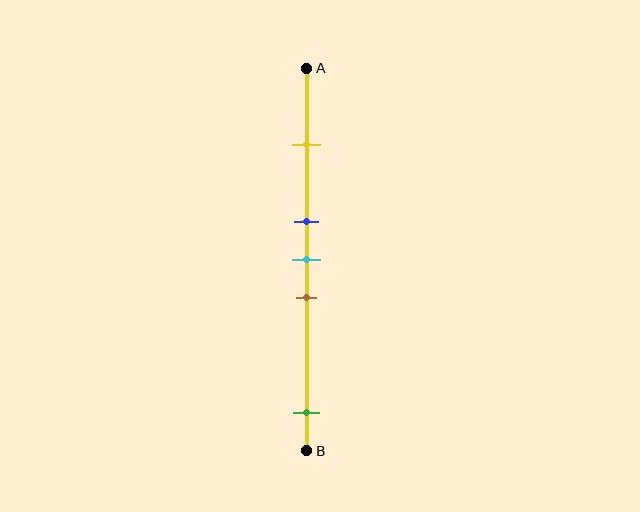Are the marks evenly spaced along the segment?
No, the marks are not evenly spaced.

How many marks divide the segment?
There are 5 marks dividing the segment.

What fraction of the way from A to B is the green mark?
The green mark is approximately 90% (0.9) of the way from A to B.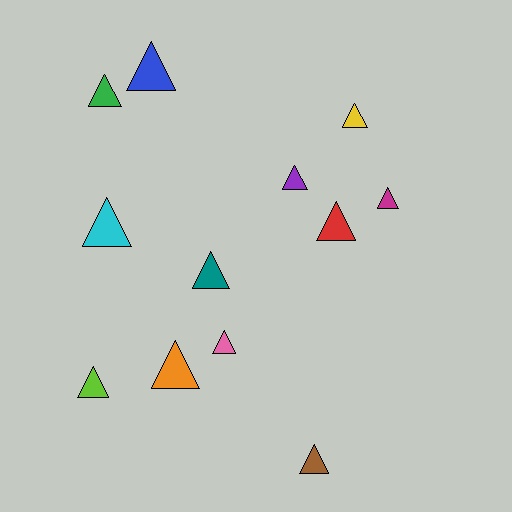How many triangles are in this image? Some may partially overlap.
There are 12 triangles.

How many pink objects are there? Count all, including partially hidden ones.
There is 1 pink object.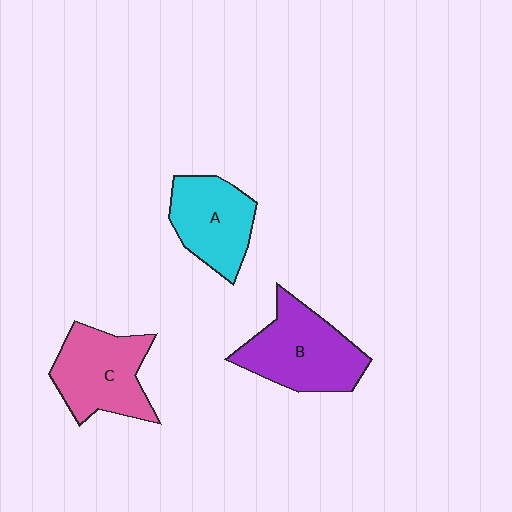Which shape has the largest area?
Shape B (purple).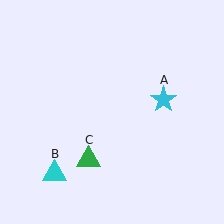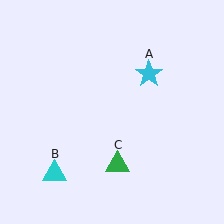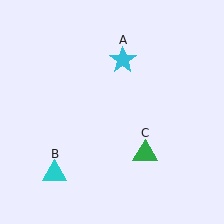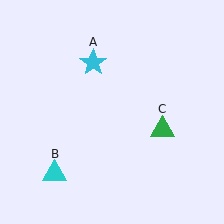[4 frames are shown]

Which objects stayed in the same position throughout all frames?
Cyan triangle (object B) remained stationary.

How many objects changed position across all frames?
2 objects changed position: cyan star (object A), green triangle (object C).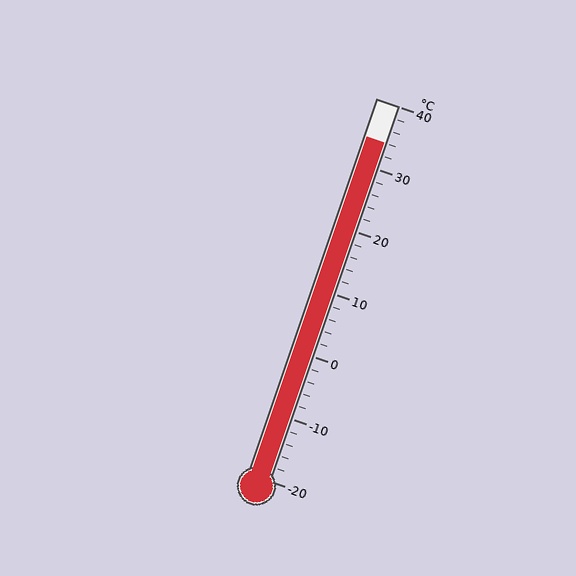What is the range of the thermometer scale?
The thermometer scale ranges from -20°C to 40°C.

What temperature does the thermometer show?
The thermometer shows approximately 34°C.